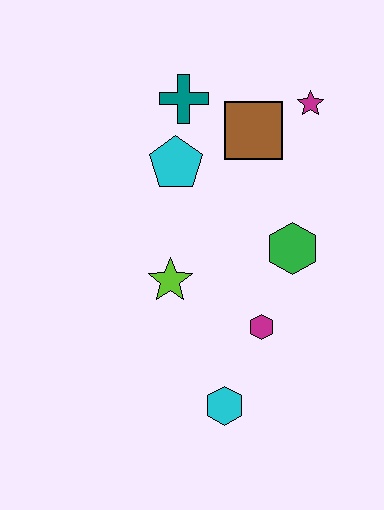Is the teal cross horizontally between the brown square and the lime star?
Yes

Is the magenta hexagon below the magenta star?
Yes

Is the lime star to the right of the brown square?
No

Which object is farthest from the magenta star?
The cyan hexagon is farthest from the magenta star.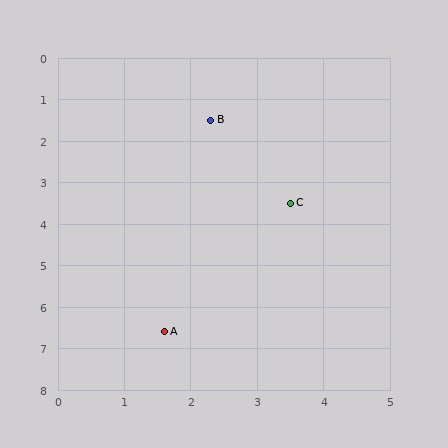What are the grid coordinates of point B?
Point B is at approximately (2.3, 1.5).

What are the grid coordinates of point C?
Point C is at approximately (3.5, 3.5).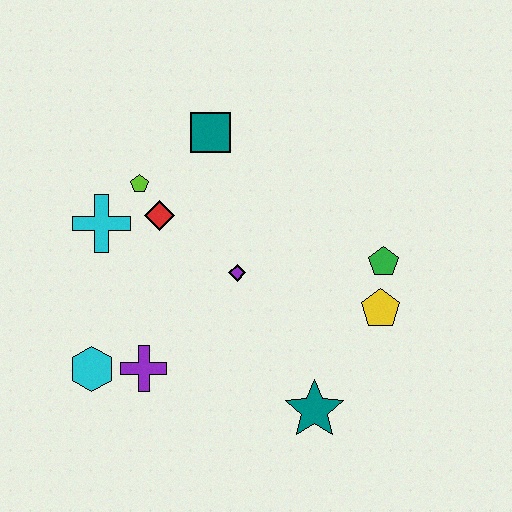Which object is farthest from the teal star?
The teal square is farthest from the teal star.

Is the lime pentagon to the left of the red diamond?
Yes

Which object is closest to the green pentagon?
The yellow pentagon is closest to the green pentagon.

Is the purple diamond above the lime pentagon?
No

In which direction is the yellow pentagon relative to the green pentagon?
The yellow pentagon is below the green pentagon.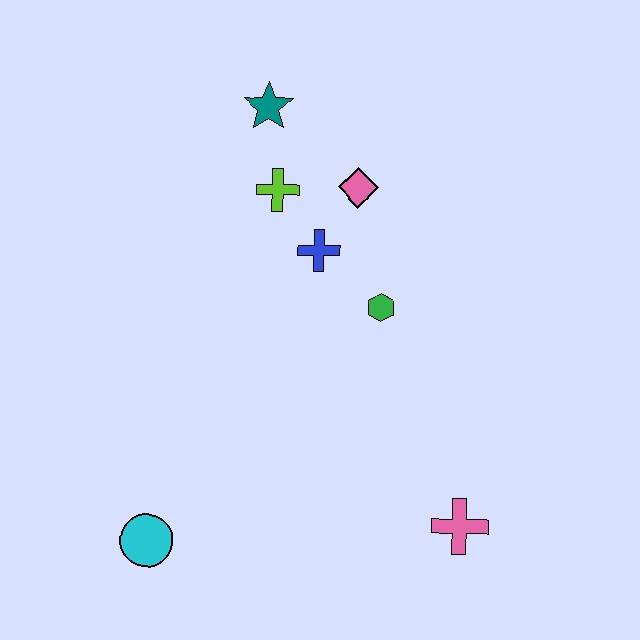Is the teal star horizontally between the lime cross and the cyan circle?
Yes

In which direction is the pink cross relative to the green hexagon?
The pink cross is below the green hexagon.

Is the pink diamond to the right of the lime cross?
Yes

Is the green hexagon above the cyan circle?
Yes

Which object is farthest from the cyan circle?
The teal star is farthest from the cyan circle.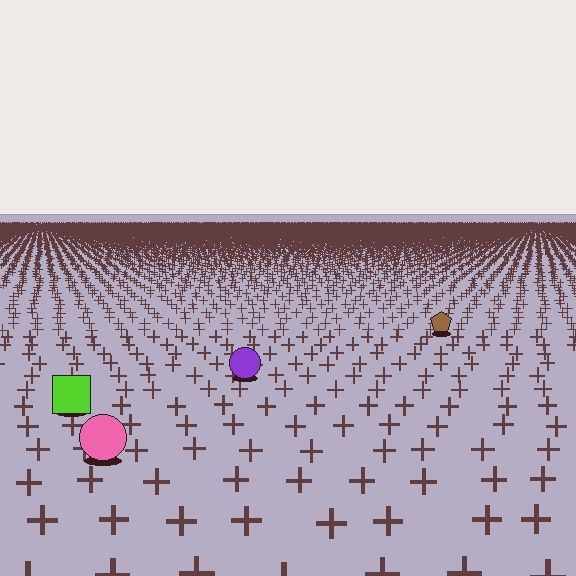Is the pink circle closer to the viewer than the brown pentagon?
Yes. The pink circle is closer — you can tell from the texture gradient: the ground texture is coarser near it.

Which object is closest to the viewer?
The pink circle is closest. The texture marks near it are larger and more spread out.